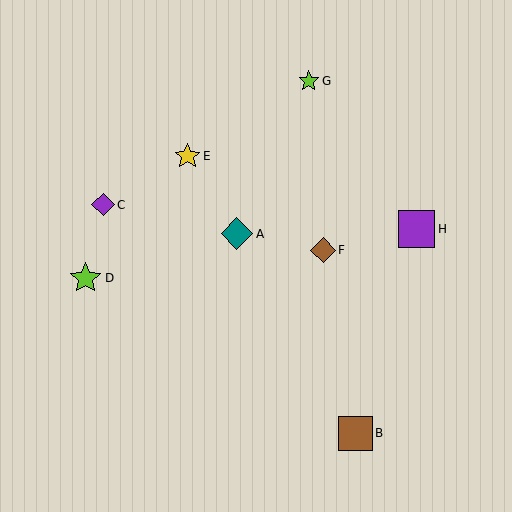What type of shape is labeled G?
Shape G is a lime star.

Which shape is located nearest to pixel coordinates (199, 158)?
The yellow star (labeled E) at (187, 156) is nearest to that location.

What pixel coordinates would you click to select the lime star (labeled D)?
Click at (86, 278) to select the lime star D.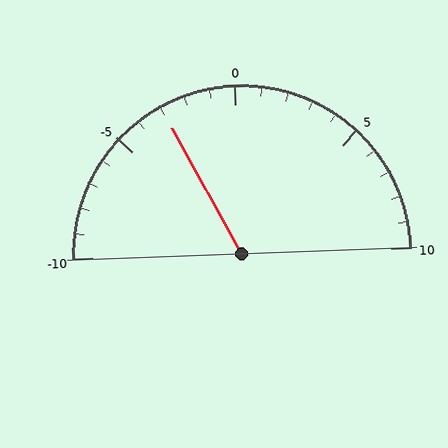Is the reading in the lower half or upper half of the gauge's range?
The reading is in the lower half of the range (-10 to 10).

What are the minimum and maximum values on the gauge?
The gauge ranges from -10 to 10.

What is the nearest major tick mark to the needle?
The nearest major tick mark is -5.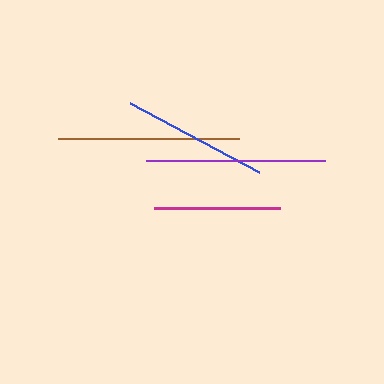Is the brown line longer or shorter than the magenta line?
The brown line is longer than the magenta line.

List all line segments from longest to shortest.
From longest to shortest: brown, purple, blue, magenta.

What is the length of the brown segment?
The brown segment is approximately 180 pixels long.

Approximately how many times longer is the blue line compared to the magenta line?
The blue line is approximately 1.2 times the length of the magenta line.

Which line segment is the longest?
The brown line is the longest at approximately 180 pixels.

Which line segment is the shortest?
The magenta line is the shortest at approximately 126 pixels.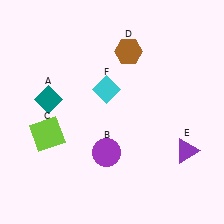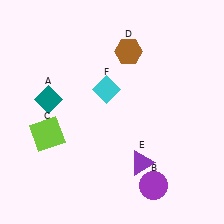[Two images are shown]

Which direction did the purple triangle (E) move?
The purple triangle (E) moved left.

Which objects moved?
The objects that moved are: the purple circle (B), the purple triangle (E).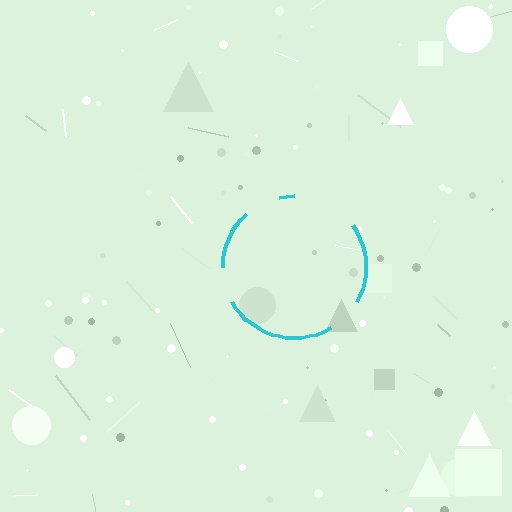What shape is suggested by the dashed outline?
The dashed outline suggests a circle.